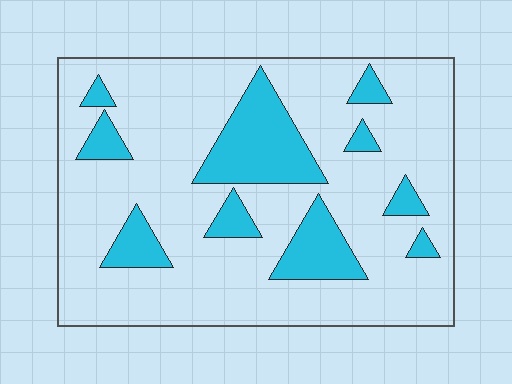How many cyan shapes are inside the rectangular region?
10.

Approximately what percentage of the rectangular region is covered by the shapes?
Approximately 20%.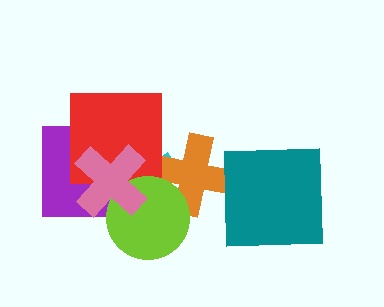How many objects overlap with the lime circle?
4 objects overlap with the lime circle.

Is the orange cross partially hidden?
Yes, it is partially covered by another shape.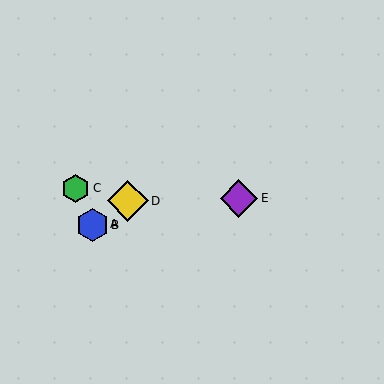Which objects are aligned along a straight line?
Objects A, B, D are aligned along a straight line.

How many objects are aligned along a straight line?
3 objects (A, B, D) are aligned along a straight line.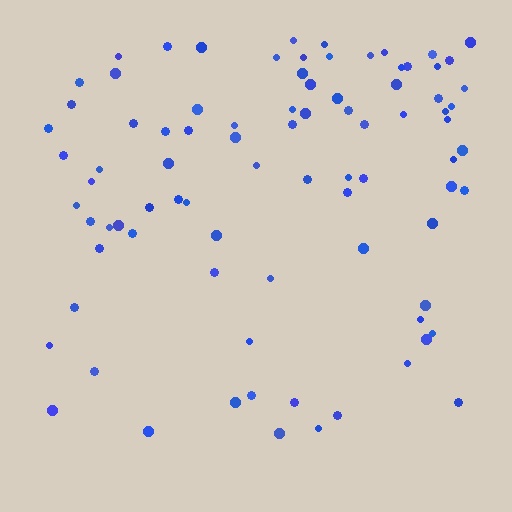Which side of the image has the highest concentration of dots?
The top.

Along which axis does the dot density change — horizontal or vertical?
Vertical.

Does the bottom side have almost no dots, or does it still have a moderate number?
Still a moderate number, just noticeably fewer than the top.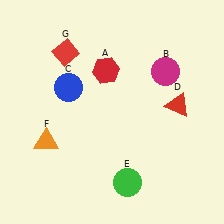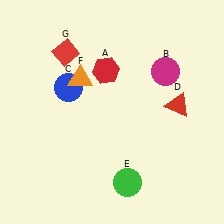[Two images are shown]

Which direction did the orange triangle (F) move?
The orange triangle (F) moved up.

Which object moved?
The orange triangle (F) moved up.